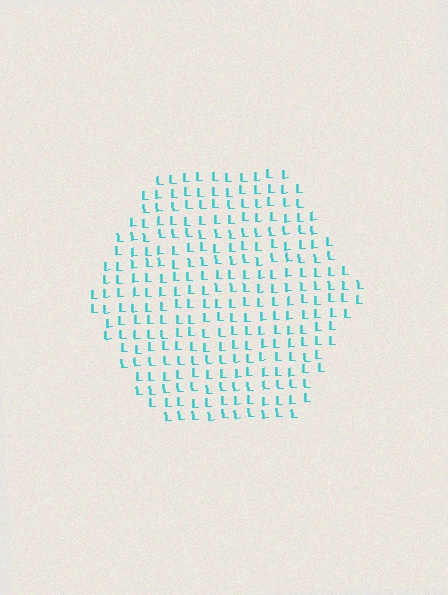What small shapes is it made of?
It is made of small letter L's.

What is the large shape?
The large shape is a hexagon.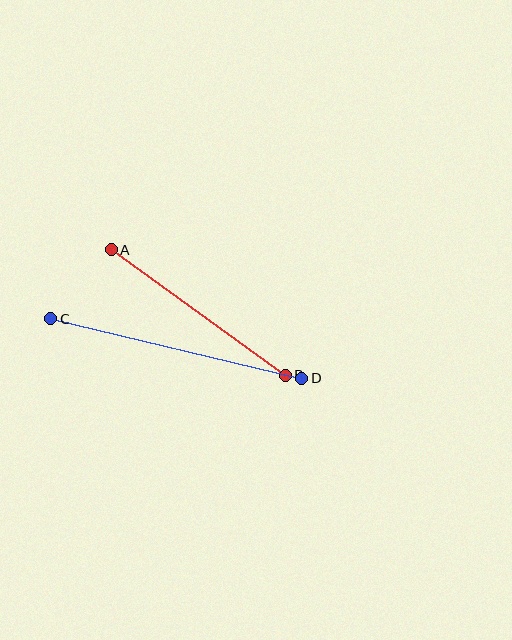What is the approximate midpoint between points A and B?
The midpoint is at approximately (198, 312) pixels.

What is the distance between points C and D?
The distance is approximately 258 pixels.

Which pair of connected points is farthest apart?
Points C and D are farthest apart.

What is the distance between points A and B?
The distance is approximately 214 pixels.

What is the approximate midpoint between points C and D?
The midpoint is at approximately (176, 349) pixels.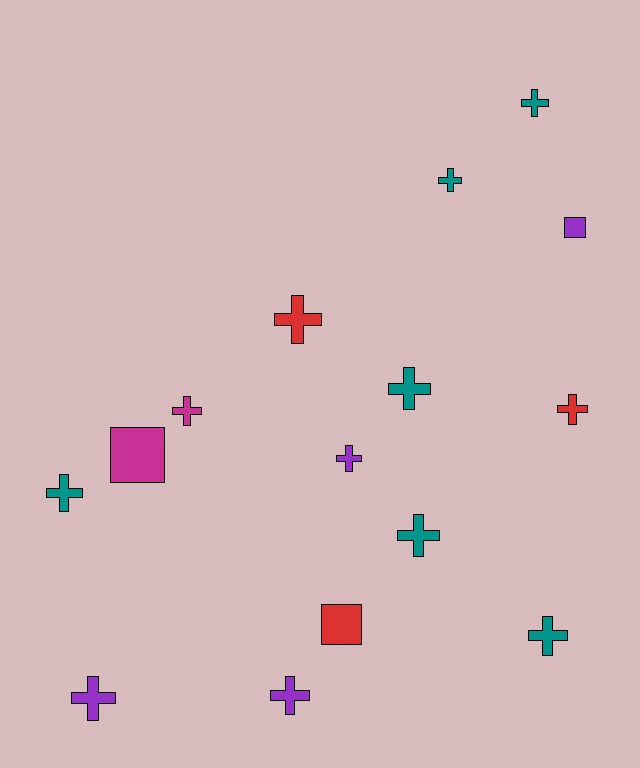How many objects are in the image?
There are 15 objects.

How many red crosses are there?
There are 2 red crosses.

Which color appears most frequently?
Teal, with 6 objects.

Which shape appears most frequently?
Cross, with 12 objects.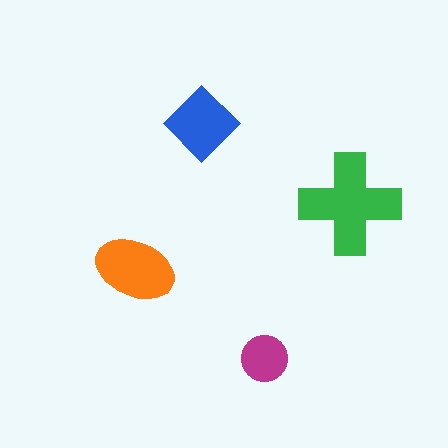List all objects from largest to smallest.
The green cross, the orange ellipse, the blue diamond, the magenta circle.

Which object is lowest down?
The magenta circle is bottommost.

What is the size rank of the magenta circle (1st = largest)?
4th.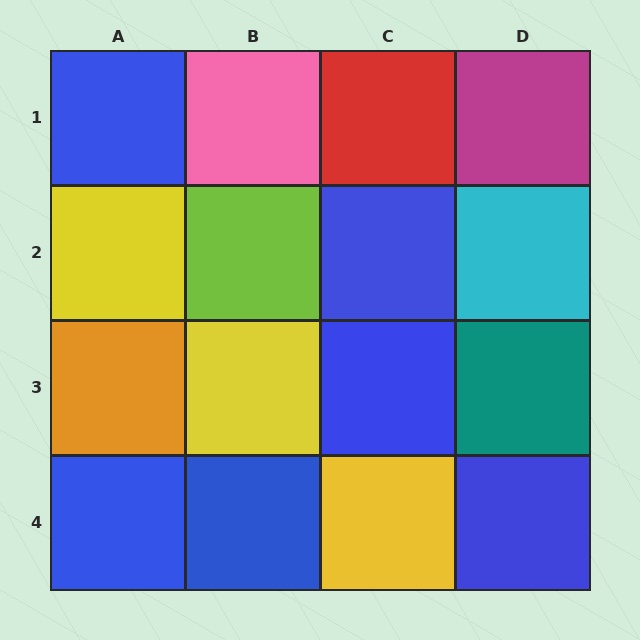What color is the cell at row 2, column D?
Cyan.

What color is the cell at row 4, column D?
Blue.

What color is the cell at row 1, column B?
Pink.